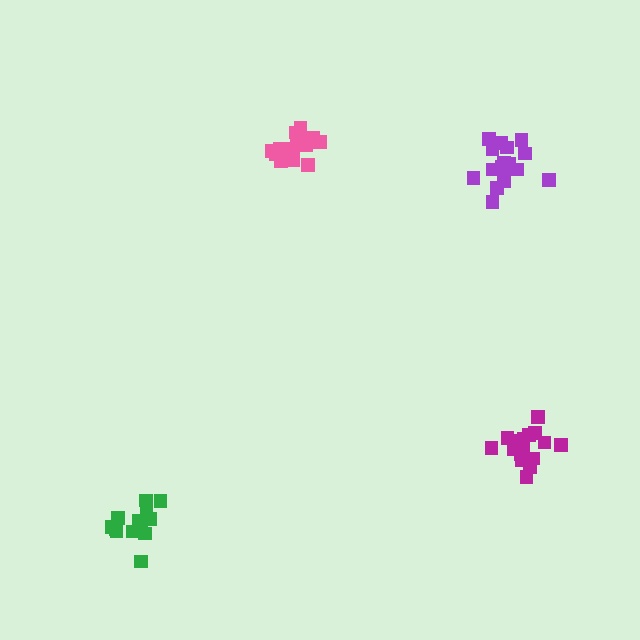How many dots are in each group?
Group 1: 18 dots, Group 2: 14 dots, Group 3: 16 dots, Group 4: 17 dots (65 total).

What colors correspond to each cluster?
The clusters are colored: pink, green, magenta, purple.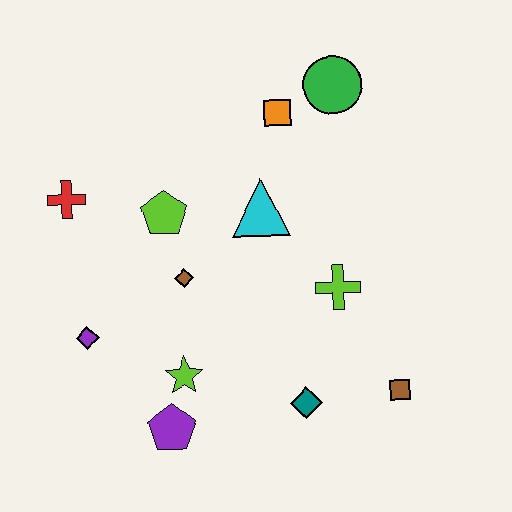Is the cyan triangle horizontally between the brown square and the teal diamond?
No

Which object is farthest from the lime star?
The green circle is farthest from the lime star.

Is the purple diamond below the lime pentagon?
Yes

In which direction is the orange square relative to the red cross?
The orange square is to the right of the red cross.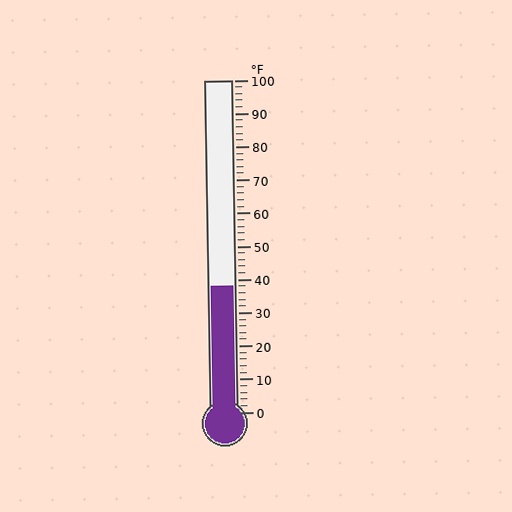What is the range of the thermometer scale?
The thermometer scale ranges from 0°F to 100°F.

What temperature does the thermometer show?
The thermometer shows approximately 38°F.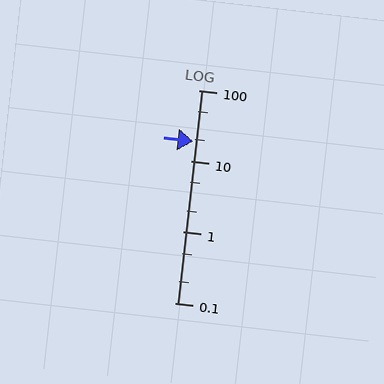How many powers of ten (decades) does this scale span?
The scale spans 3 decades, from 0.1 to 100.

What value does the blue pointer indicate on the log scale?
The pointer indicates approximately 19.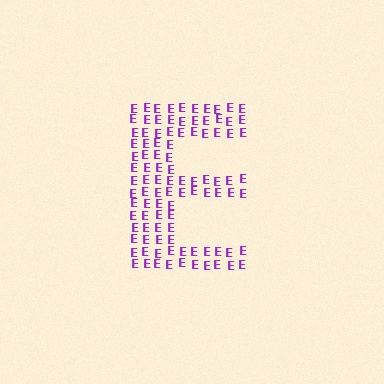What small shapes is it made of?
It is made of small letter E's.